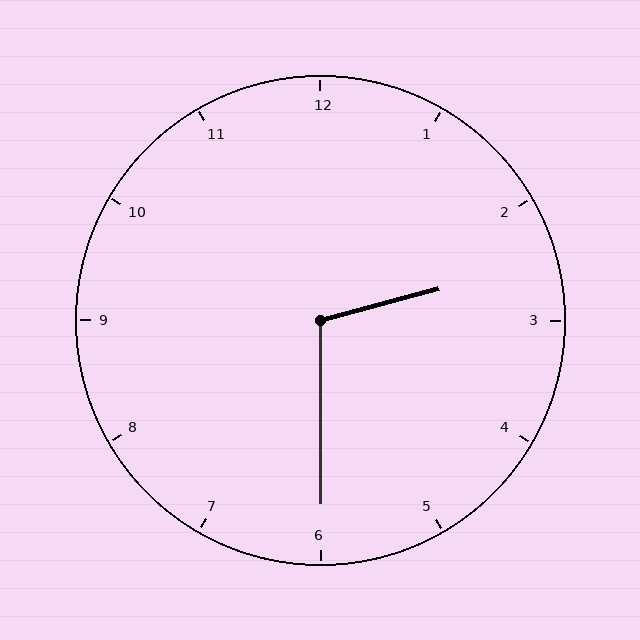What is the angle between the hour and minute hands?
Approximately 105 degrees.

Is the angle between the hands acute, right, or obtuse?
It is obtuse.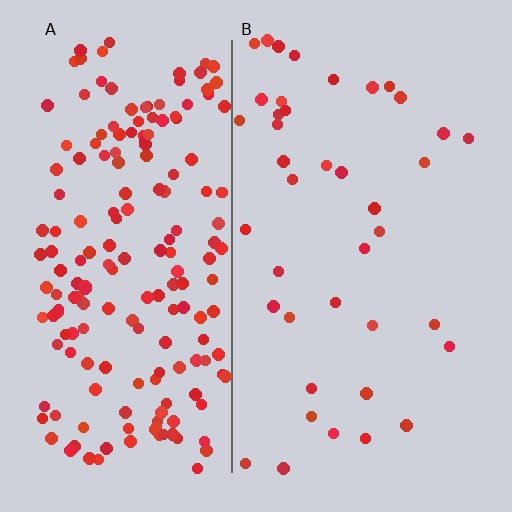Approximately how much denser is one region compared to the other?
Approximately 4.7× — region A over region B.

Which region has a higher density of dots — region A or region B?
A (the left).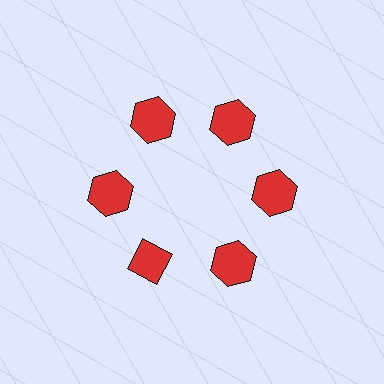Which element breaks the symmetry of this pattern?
The red diamond at roughly the 7 o'clock position breaks the symmetry. All other shapes are red hexagons.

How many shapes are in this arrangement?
There are 6 shapes arranged in a ring pattern.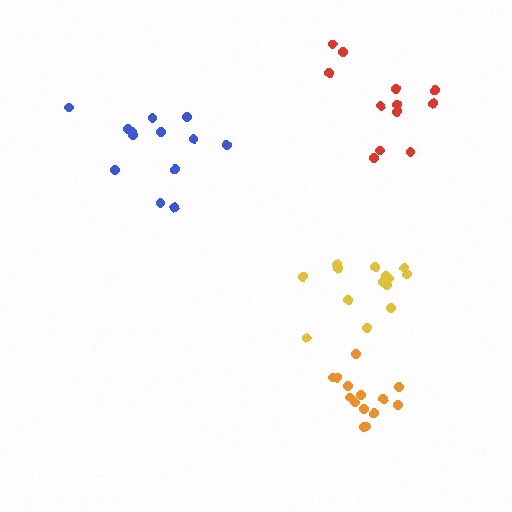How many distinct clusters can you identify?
There are 4 distinct clusters.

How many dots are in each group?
Group 1: 14 dots, Group 2: 13 dots, Group 3: 14 dots, Group 4: 12 dots (53 total).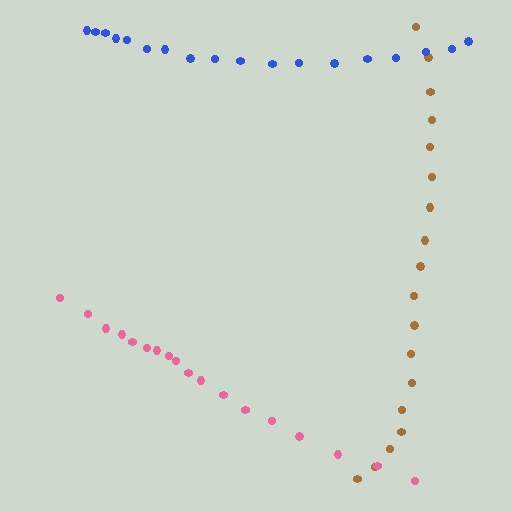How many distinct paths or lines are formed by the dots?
There are 3 distinct paths.